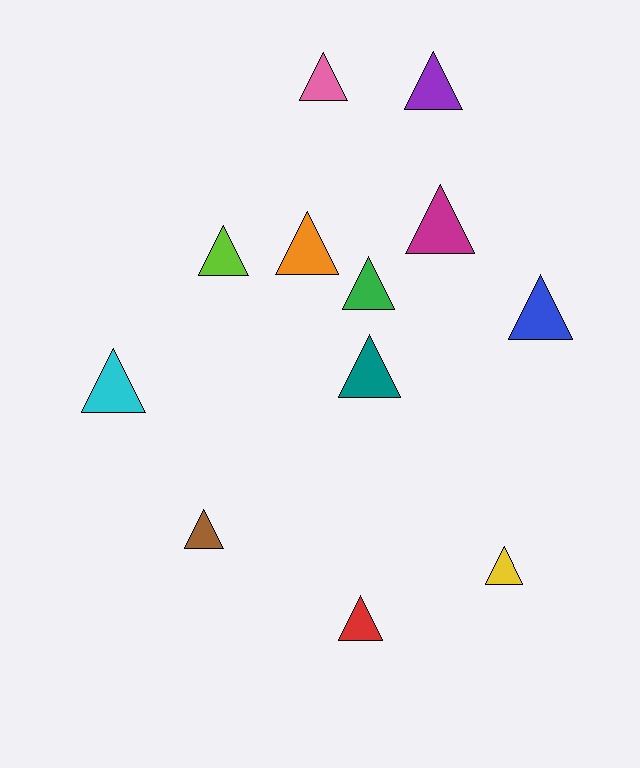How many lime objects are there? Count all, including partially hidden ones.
There is 1 lime object.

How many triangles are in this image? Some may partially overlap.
There are 12 triangles.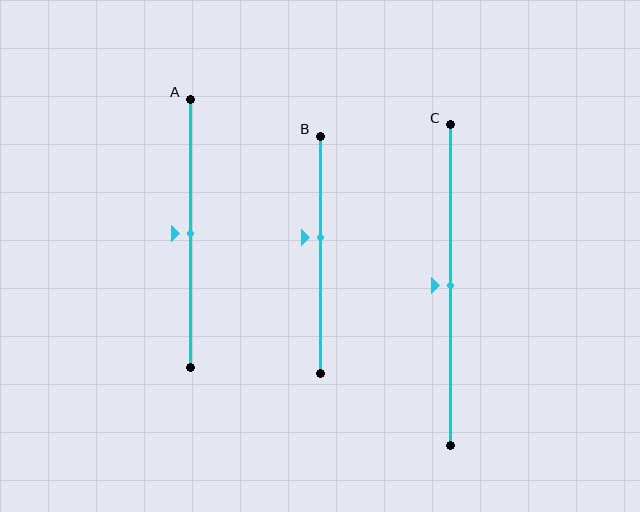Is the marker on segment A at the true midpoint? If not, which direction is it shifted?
Yes, the marker on segment A is at the true midpoint.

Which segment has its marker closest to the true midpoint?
Segment A has its marker closest to the true midpoint.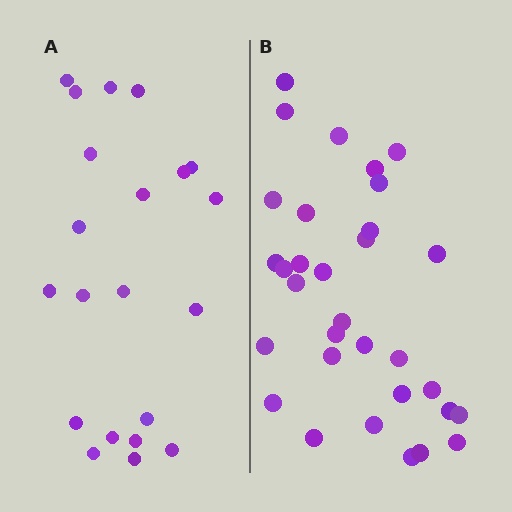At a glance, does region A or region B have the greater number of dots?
Region B (the right region) has more dots.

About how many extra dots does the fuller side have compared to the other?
Region B has roughly 12 or so more dots than region A.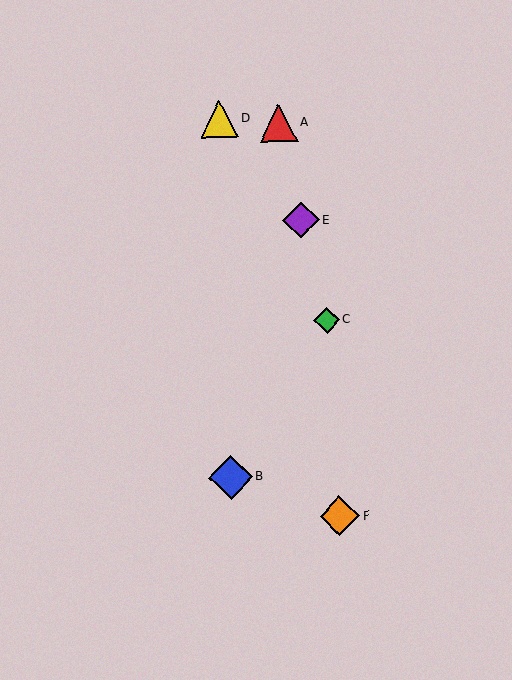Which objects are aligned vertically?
Objects B, D are aligned vertically.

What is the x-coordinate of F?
Object F is at x≈340.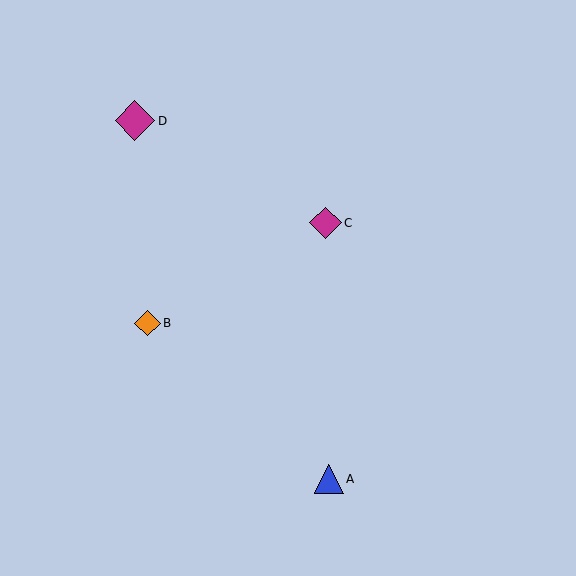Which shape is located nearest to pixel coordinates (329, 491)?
The blue triangle (labeled A) at (329, 479) is nearest to that location.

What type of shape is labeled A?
Shape A is a blue triangle.